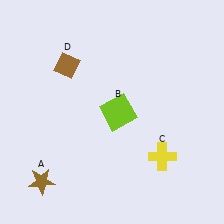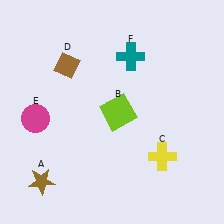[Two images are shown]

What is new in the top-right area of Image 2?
A teal cross (F) was added in the top-right area of Image 2.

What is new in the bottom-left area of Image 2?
A magenta circle (E) was added in the bottom-left area of Image 2.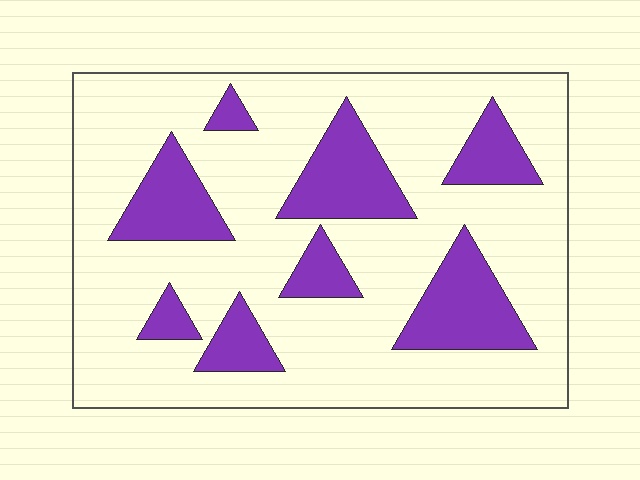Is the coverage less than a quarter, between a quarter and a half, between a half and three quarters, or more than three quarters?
Less than a quarter.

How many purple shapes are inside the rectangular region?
8.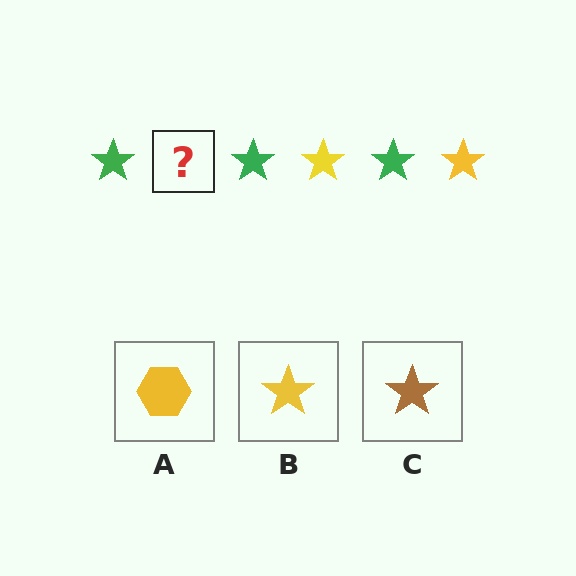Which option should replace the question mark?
Option B.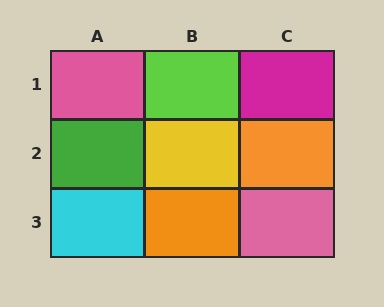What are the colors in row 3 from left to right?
Cyan, orange, pink.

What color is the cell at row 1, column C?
Magenta.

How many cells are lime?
1 cell is lime.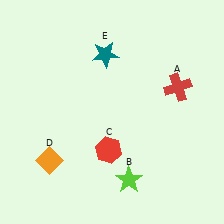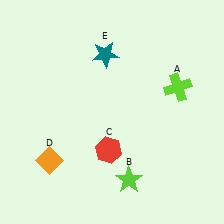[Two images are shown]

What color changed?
The cross (A) changed from red in Image 1 to lime in Image 2.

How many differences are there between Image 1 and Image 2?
There is 1 difference between the two images.